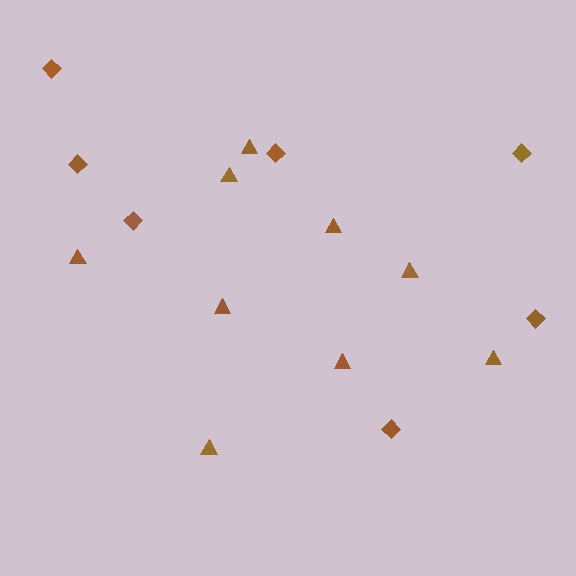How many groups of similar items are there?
There are 2 groups: one group of triangles (9) and one group of diamonds (7).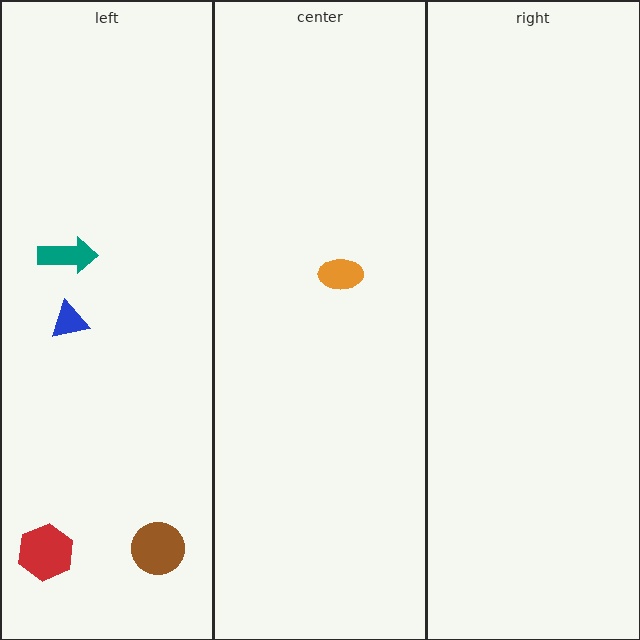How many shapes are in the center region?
1.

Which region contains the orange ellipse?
The center region.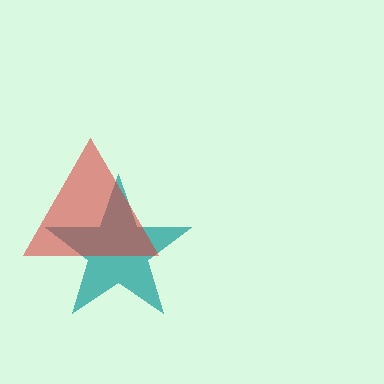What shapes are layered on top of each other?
The layered shapes are: a teal star, a red triangle.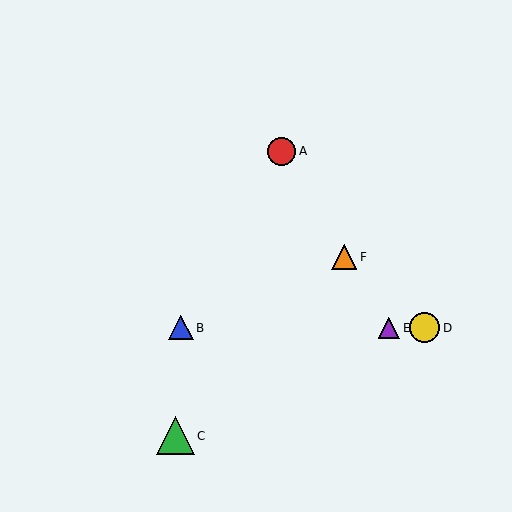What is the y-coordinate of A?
Object A is at y≈151.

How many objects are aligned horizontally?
3 objects (B, D, E) are aligned horizontally.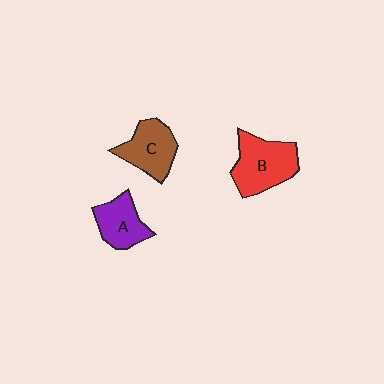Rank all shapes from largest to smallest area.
From largest to smallest: B (red), C (brown), A (purple).